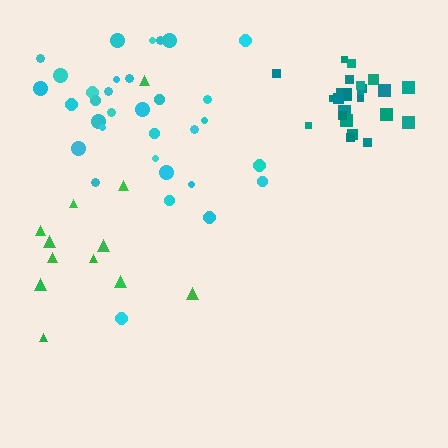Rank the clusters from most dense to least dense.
teal, cyan, green.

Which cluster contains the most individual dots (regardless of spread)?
Cyan (33).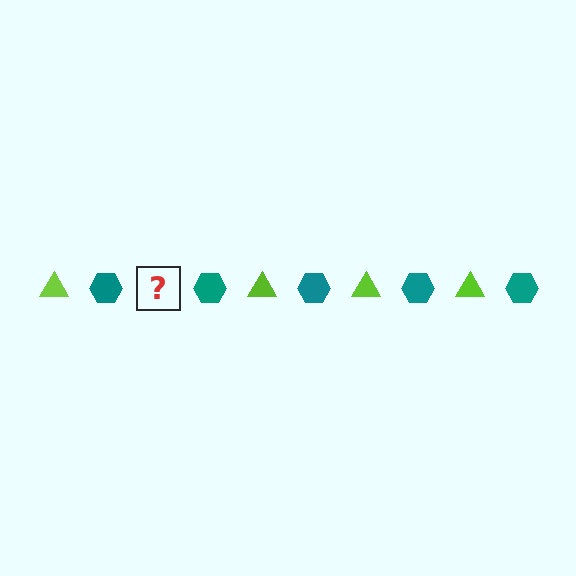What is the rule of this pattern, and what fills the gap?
The rule is that the pattern alternates between lime triangle and teal hexagon. The gap should be filled with a lime triangle.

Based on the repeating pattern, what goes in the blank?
The blank should be a lime triangle.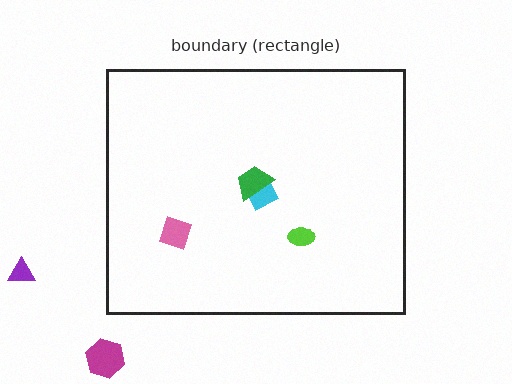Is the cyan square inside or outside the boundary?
Inside.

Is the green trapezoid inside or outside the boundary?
Inside.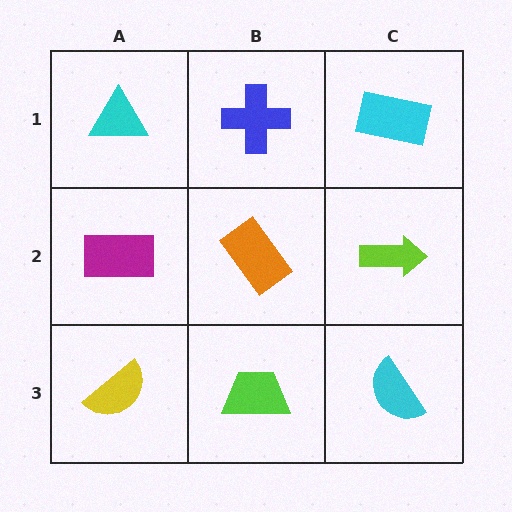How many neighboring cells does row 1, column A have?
2.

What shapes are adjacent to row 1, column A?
A magenta rectangle (row 2, column A), a blue cross (row 1, column B).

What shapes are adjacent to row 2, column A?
A cyan triangle (row 1, column A), a yellow semicircle (row 3, column A), an orange rectangle (row 2, column B).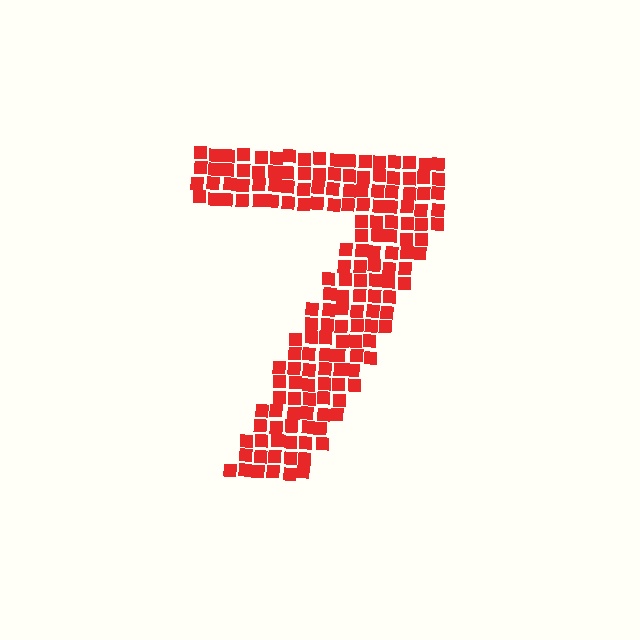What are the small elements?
The small elements are squares.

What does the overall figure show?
The overall figure shows the digit 7.